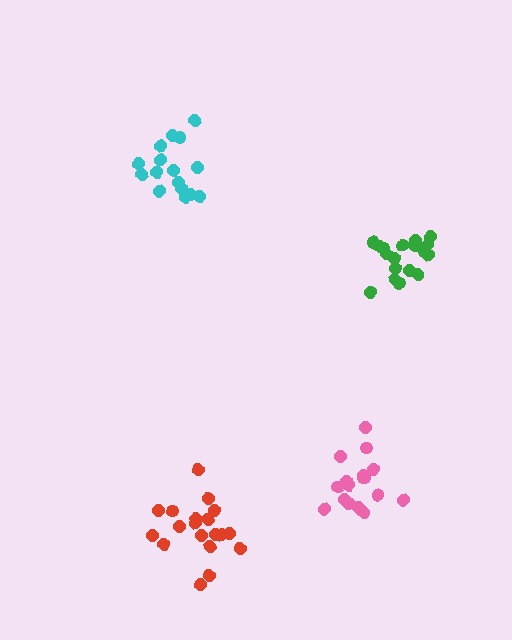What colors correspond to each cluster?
The clusters are colored: cyan, pink, red, green.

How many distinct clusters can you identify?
There are 4 distinct clusters.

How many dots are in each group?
Group 1: 16 dots, Group 2: 17 dots, Group 3: 19 dots, Group 4: 19 dots (71 total).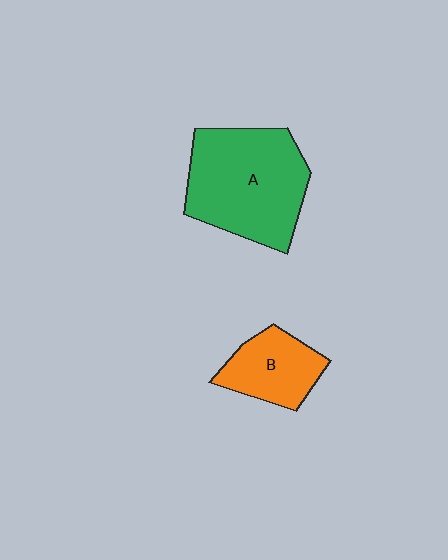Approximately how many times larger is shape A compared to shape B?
Approximately 2.0 times.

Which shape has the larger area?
Shape A (green).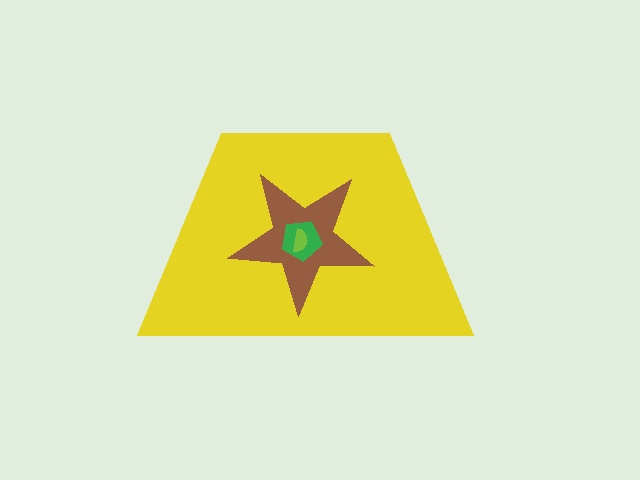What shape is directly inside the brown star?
The green pentagon.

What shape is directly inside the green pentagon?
The lime semicircle.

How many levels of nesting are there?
4.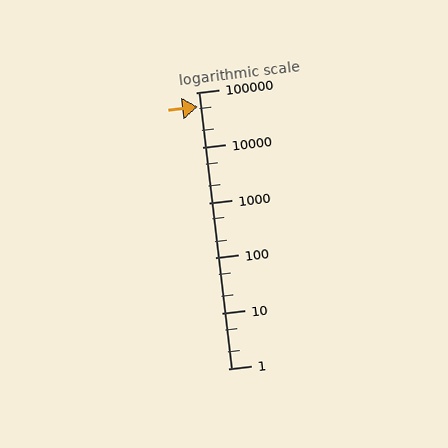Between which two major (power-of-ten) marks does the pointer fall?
The pointer is between 10000 and 100000.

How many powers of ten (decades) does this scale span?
The scale spans 5 decades, from 1 to 100000.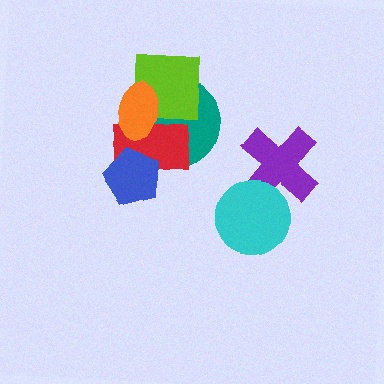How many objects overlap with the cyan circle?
1 object overlaps with the cyan circle.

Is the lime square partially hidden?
Yes, it is partially covered by another shape.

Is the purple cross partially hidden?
Yes, it is partially covered by another shape.